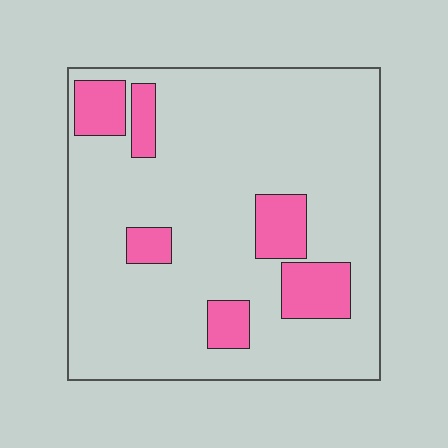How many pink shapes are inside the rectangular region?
6.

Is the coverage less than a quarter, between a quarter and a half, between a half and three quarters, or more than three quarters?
Less than a quarter.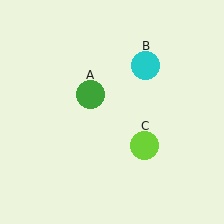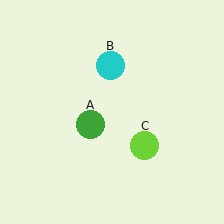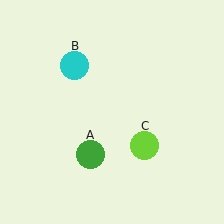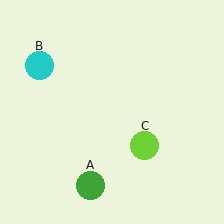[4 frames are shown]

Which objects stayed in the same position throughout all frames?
Lime circle (object C) remained stationary.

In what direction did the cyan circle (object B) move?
The cyan circle (object B) moved left.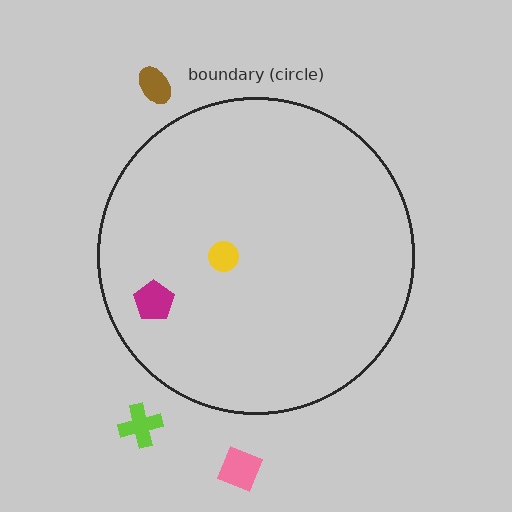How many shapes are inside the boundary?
2 inside, 3 outside.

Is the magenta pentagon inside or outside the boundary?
Inside.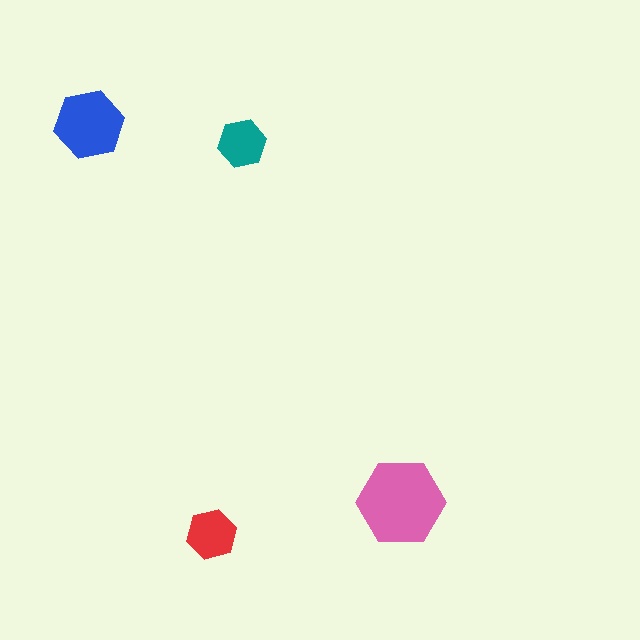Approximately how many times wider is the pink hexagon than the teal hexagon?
About 2 times wider.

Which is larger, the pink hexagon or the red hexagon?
The pink one.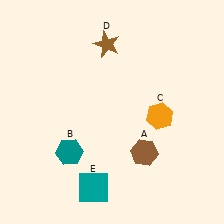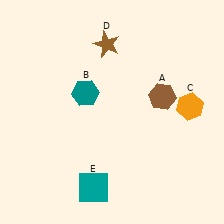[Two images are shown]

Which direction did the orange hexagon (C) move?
The orange hexagon (C) moved right.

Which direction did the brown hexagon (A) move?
The brown hexagon (A) moved up.